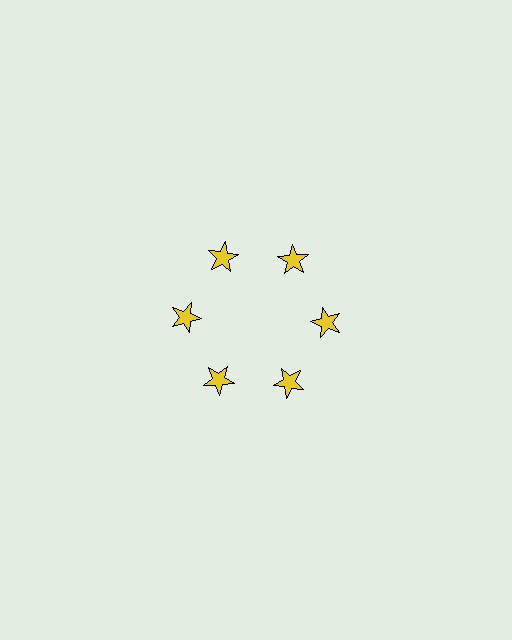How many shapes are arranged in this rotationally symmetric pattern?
There are 6 shapes, arranged in 6 groups of 1.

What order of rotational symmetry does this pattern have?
This pattern has 6-fold rotational symmetry.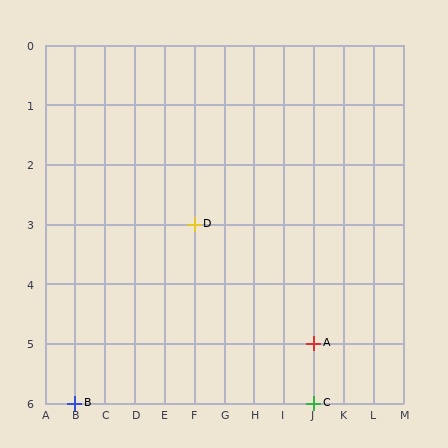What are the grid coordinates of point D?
Point D is at grid coordinates (F, 3).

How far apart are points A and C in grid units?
Points A and C are 1 row apart.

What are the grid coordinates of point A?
Point A is at grid coordinates (J, 5).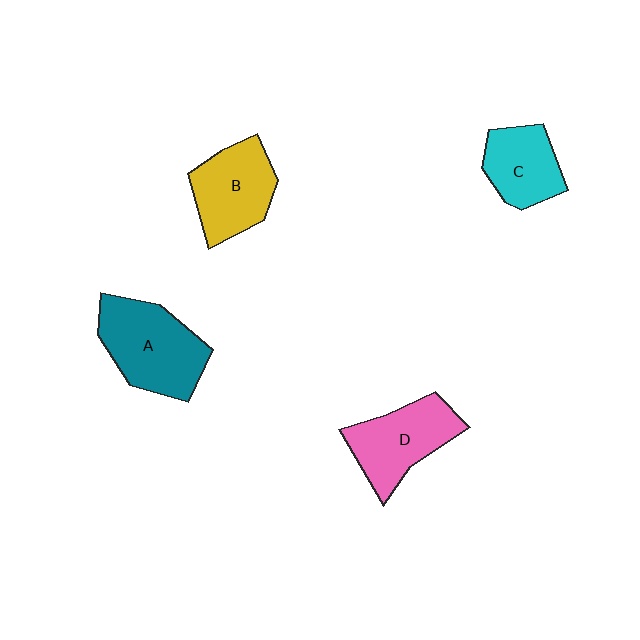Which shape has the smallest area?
Shape C (cyan).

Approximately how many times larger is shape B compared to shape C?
Approximately 1.2 times.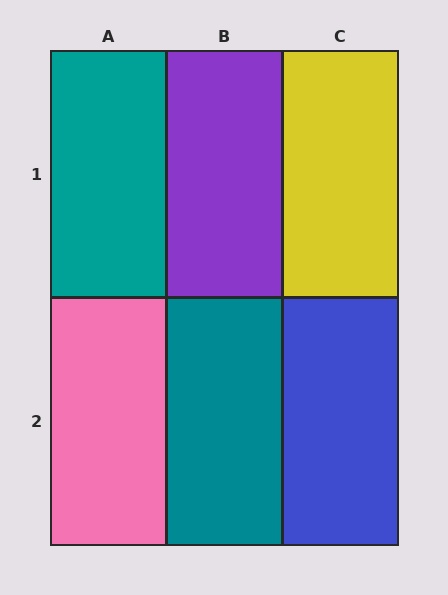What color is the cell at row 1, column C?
Yellow.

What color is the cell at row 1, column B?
Purple.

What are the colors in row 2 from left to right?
Pink, teal, blue.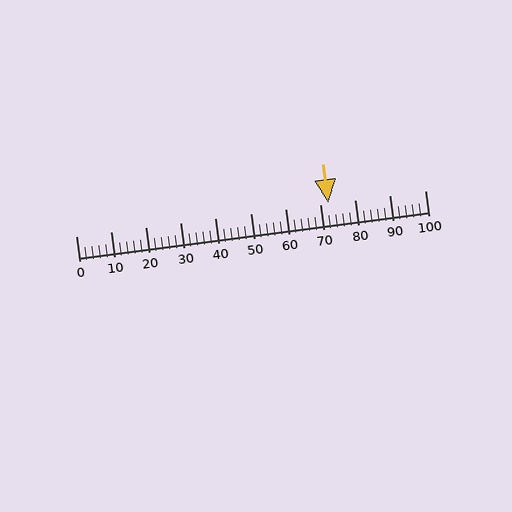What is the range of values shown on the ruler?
The ruler shows values from 0 to 100.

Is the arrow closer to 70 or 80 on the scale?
The arrow is closer to 70.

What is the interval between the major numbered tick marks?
The major tick marks are spaced 10 units apart.